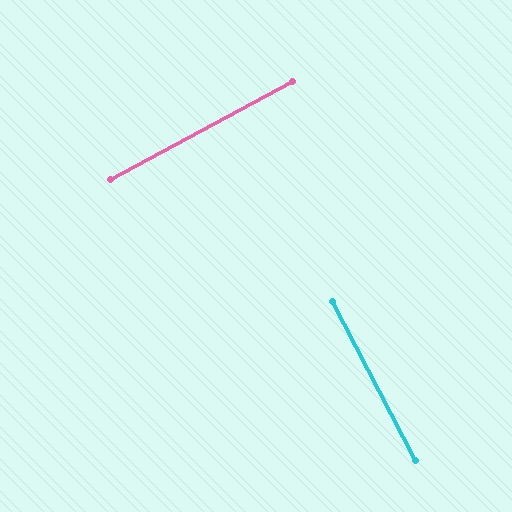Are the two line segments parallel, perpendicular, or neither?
Perpendicular — they meet at approximately 89°.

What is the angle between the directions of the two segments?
Approximately 89 degrees.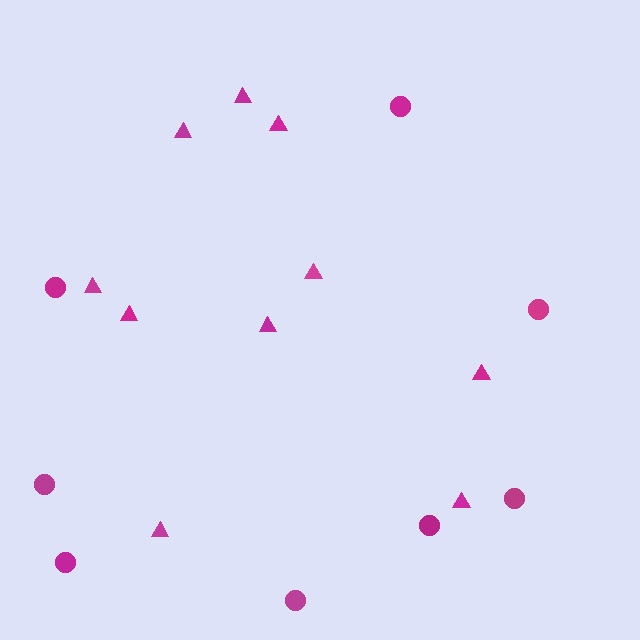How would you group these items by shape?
There are 2 groups: one group of triangles (10) and one group of circles (8).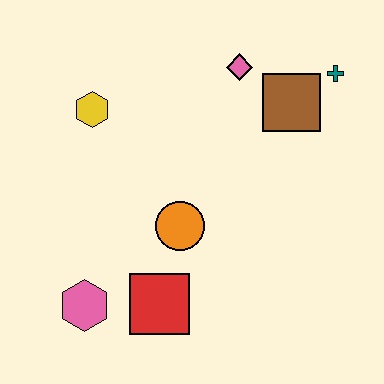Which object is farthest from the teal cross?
The pink hexagon is farthest from the teal cross.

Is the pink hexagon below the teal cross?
Yes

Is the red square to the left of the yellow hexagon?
No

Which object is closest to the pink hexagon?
The red square is closest to the pink hexagon.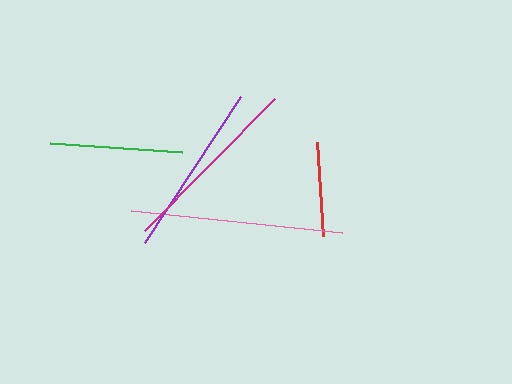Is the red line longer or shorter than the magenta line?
The magenta line is longer than the red line.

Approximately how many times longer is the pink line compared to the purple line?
The pink line is approximately 1.2 times the length of the purple line.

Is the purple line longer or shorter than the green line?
The purple line is longer than the green line.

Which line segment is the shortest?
The red line is the shortest at approximately 94 pixels.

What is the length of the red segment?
The red segment is approximately 94 pixels long.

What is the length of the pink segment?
The pink segment is approximately 212 pixels long.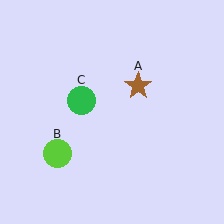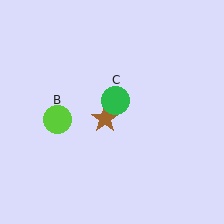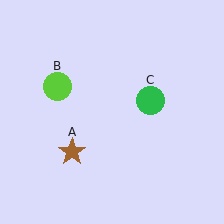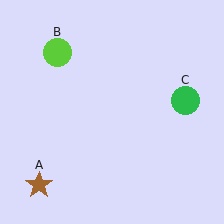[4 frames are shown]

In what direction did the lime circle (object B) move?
The lime circle (object B) moved up.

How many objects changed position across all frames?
3 objects changed position: brown star (object A), lime circle (object B), green circle (object C).